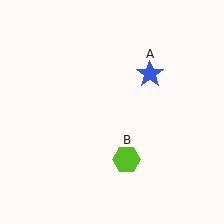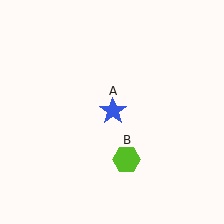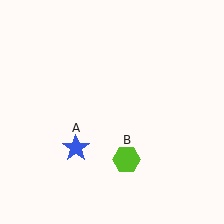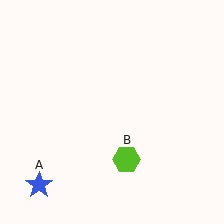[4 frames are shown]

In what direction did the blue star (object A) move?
The blue star (object A) moved down and to the left.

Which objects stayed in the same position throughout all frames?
Lime hexagon (object B) remained stationary.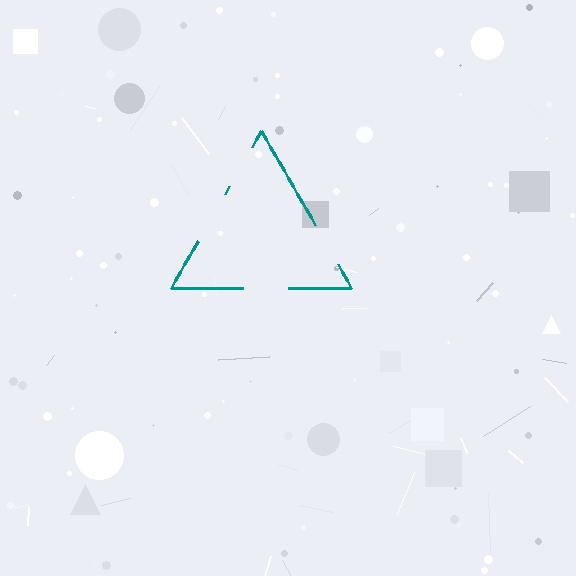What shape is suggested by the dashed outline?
The dashed outline suggests a triangle.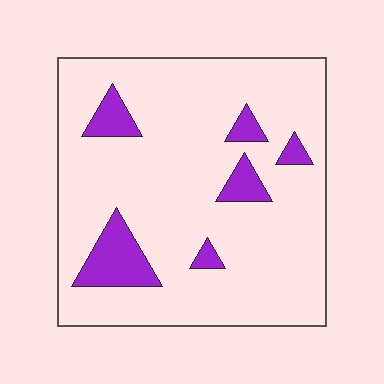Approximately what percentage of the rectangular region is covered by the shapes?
Approximately 10%.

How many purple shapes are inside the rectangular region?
6.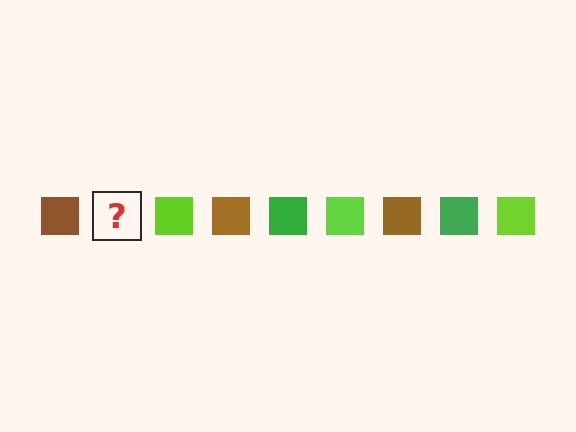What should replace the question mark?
The question mark should be replaced with a green square.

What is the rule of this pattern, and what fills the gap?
The rule is that the pattern cycles through brown, green, lime squares. The gap should be filled with a green square.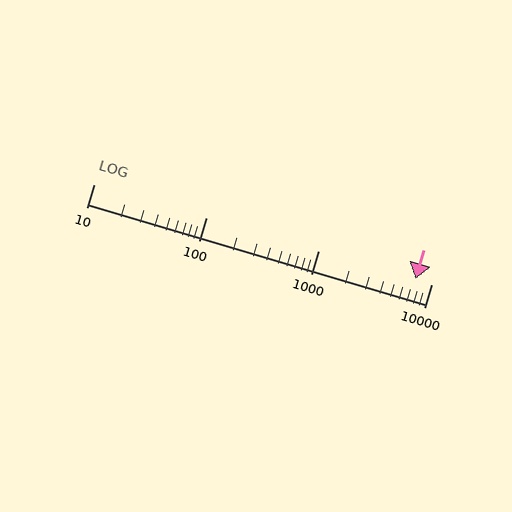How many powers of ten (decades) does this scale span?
The scale spans 3 decades, from 10 to 10000.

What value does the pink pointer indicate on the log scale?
The pointer indicates approximately 7200.